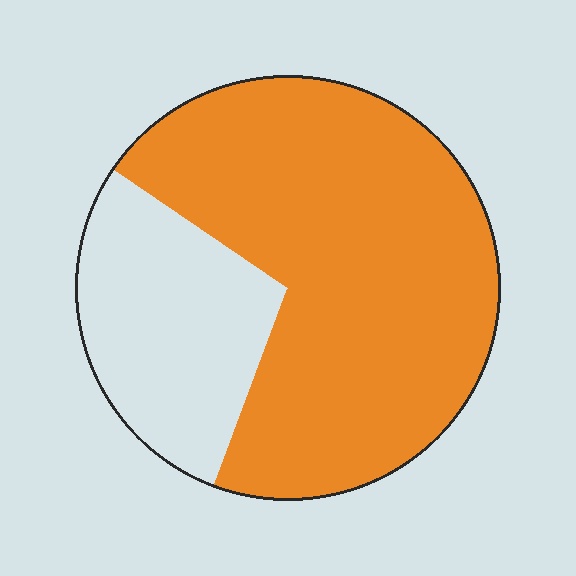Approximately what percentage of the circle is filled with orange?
Approximately 70%.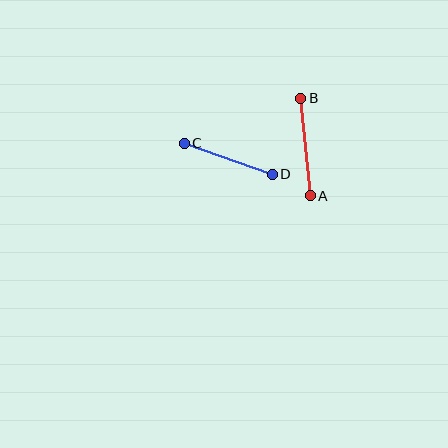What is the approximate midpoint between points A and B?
The midpoint is at approximately (305, 147) pixels.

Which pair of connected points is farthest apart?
Points A and B are farthest apart.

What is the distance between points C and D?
The distance is approximately 94 pixels.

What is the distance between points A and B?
The distance is approximately 98 pixels.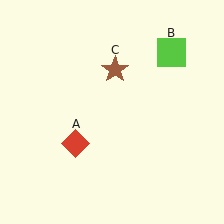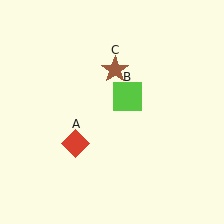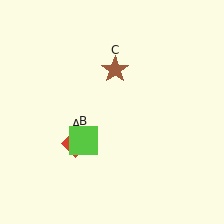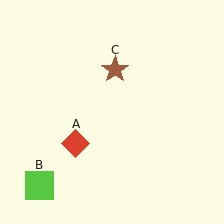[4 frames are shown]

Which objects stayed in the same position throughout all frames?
Red diamond (object A) and brown star (object C) remained stationary.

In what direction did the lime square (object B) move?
The lime square (object B) moved down and to the left.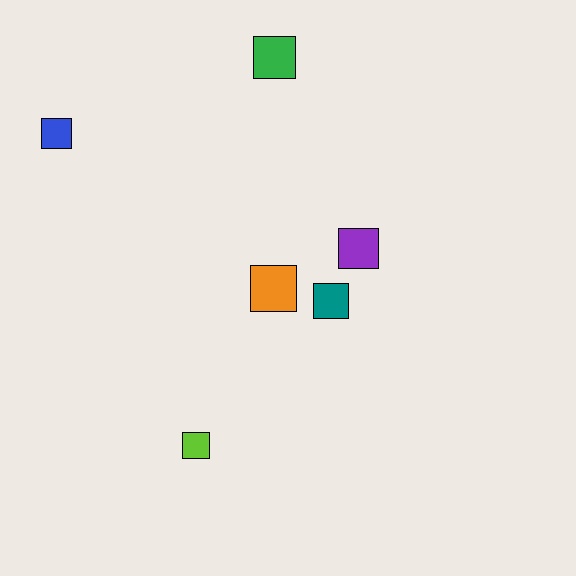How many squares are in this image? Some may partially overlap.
There are 6 squares.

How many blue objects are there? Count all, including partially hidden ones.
There is 1 blue object.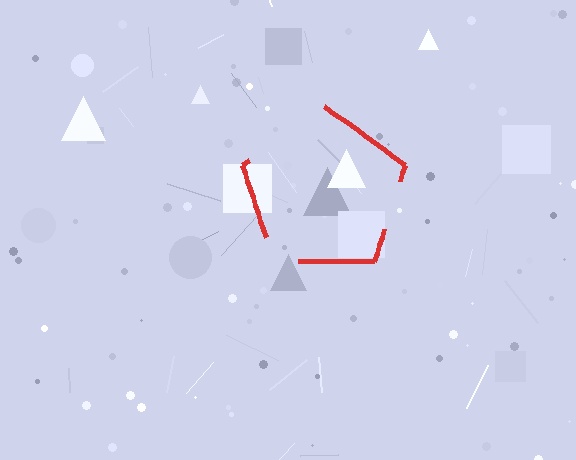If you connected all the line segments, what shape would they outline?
They would outline a pentagon.